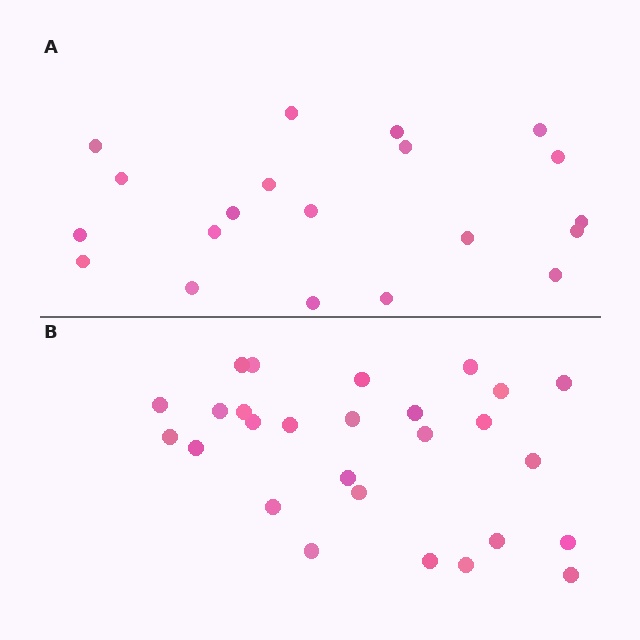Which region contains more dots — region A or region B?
Region B (the bottom region) has more dots.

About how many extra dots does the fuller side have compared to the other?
Region B has roughly 8 or so more dots than region A.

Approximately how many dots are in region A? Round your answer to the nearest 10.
About 20 dots.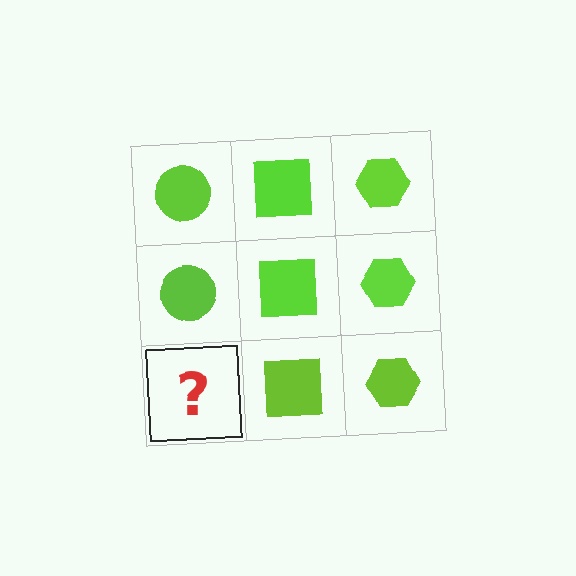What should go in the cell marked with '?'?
The missing cell should contain a lime circle.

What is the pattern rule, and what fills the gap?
The rule is that each column has a consistent shape. The gap should be filled with a lime circle.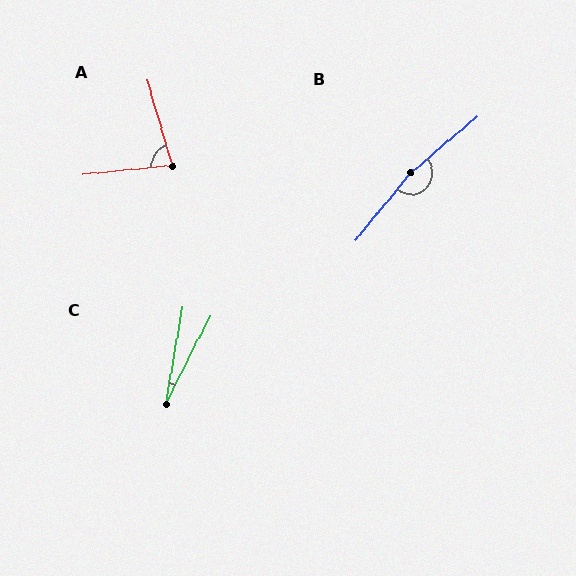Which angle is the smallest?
C, at approximately 17 degrees.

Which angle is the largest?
B, at approximately 169 degrees.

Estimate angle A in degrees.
Approximately 79 degrees.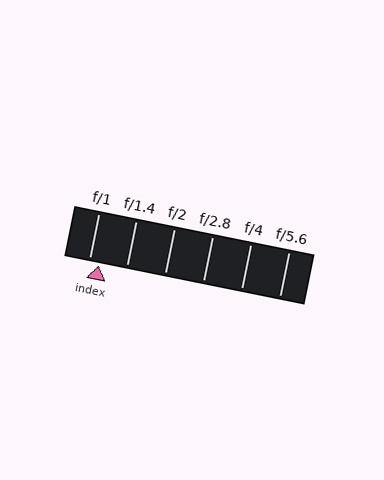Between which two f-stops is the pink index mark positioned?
The index mark is between f/1 and f/1.4.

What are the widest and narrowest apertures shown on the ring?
The widest aperture shown is f/1 and the narrowest is f/5.6.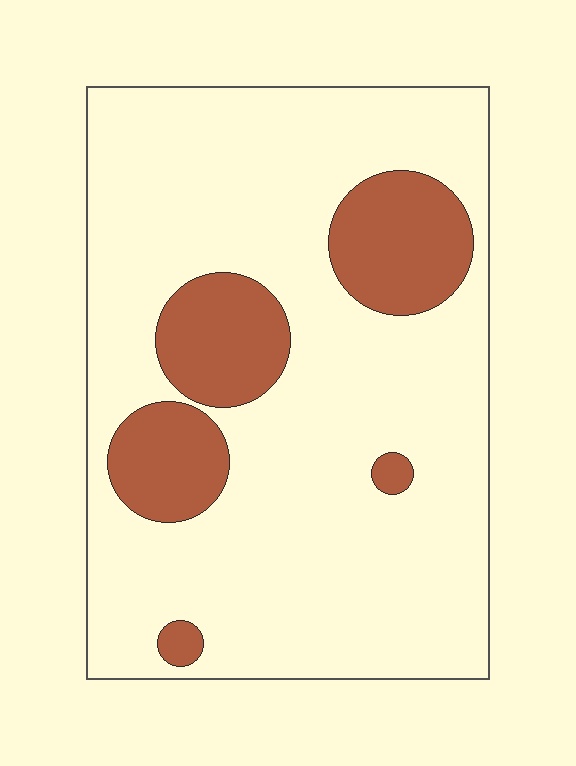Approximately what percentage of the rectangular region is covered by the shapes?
Approximately 20%.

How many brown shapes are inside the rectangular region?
5.